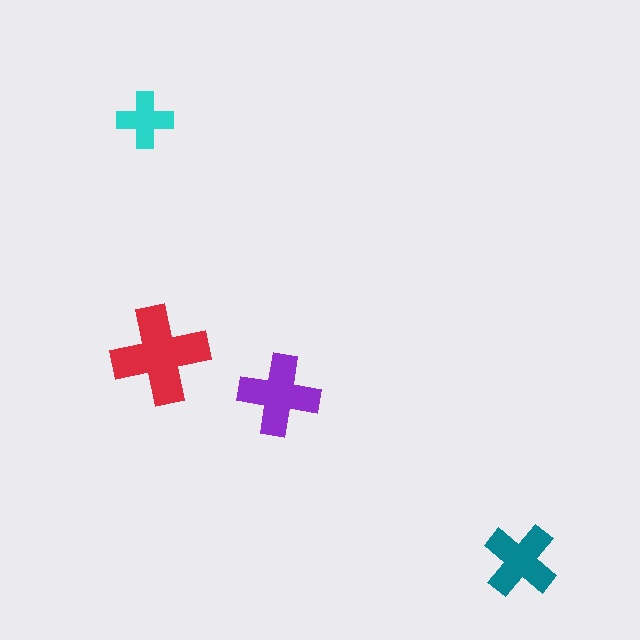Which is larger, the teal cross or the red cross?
The red one.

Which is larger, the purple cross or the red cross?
The red one.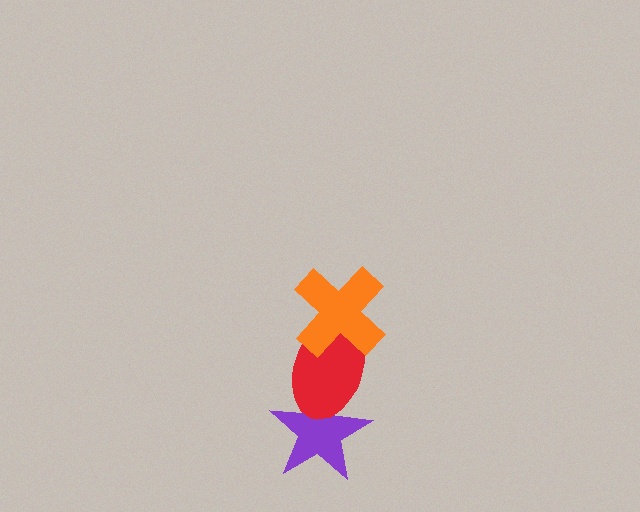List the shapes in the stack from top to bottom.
From top to bottom: the orange cross, the red ellipse, the purple star.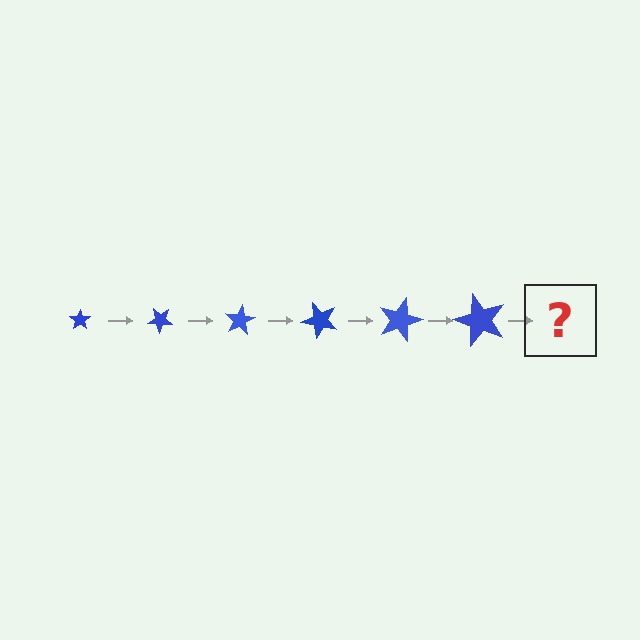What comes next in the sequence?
The next element should be a star, larger than the previous one and rotated 240 degrees from the start.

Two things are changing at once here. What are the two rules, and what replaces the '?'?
The two rules are that the star grows larger each step and it rotates 40 degrees each step. The '?' should be a star, larger than the previous one and rotated 240 degrees from the start.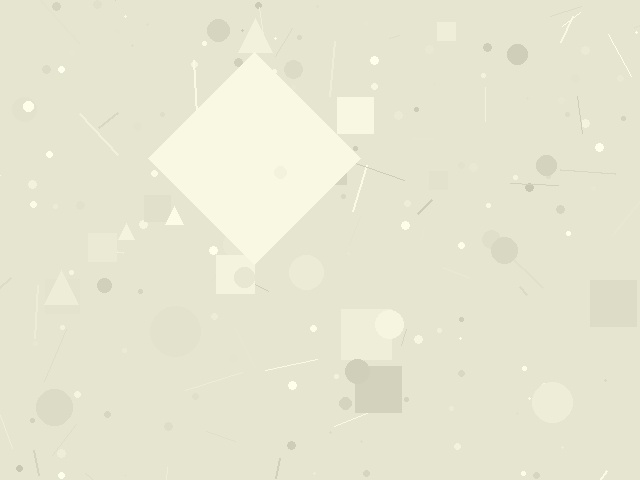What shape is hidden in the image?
A diamond is hidden in the image.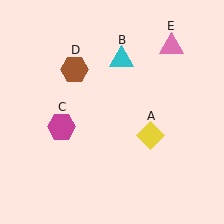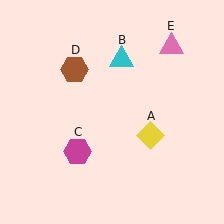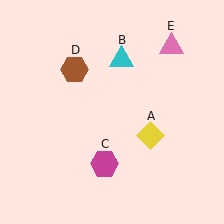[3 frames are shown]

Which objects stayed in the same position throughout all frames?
Yellow diamond (object A) and cyan triangle (object B) and brown hexagon (object D) and pink triangle (object E) remained stationary.